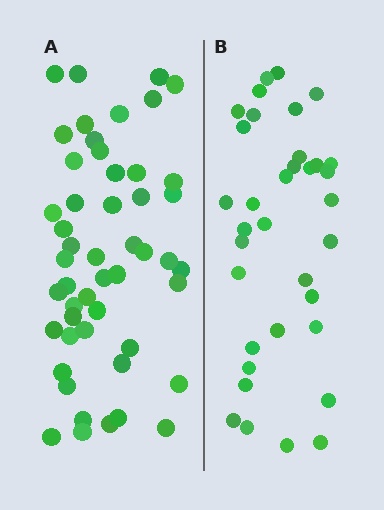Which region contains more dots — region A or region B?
Region A (the left region) has more dots.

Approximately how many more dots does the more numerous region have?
Region A has approximately 15 more dots than region B.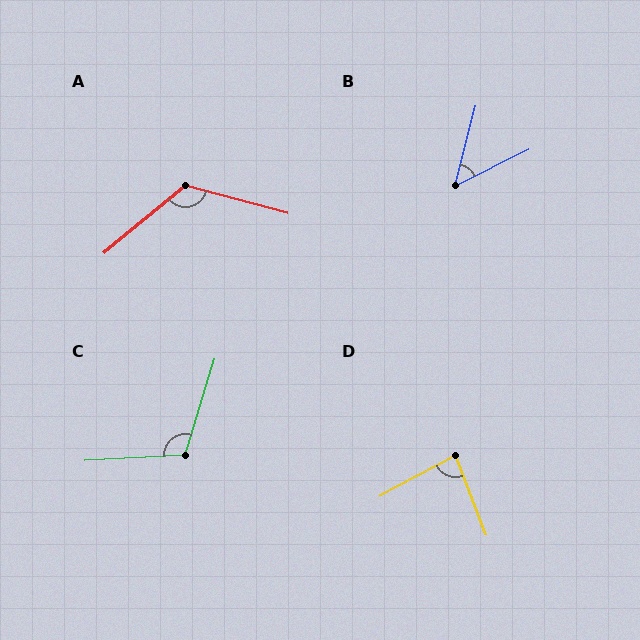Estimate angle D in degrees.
Approximately 83 degrees.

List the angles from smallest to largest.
B (49°), D (83°), C (110°), A (125°).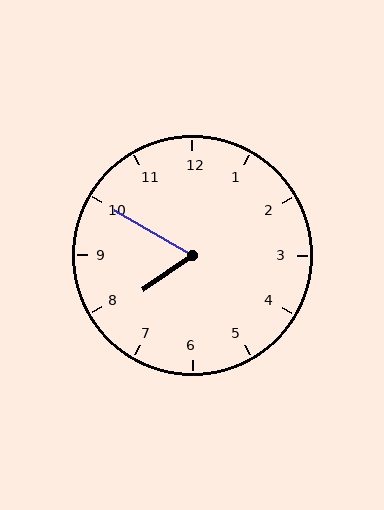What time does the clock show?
7:50.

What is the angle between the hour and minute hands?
Approximately 65 degrees.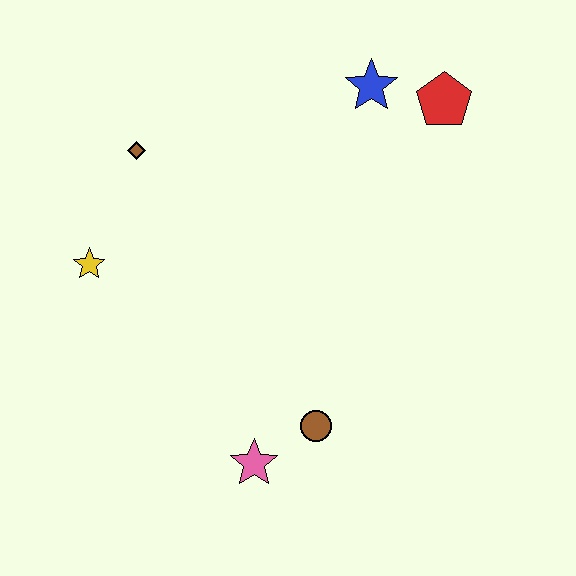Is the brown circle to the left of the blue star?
Yes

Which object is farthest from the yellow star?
The red pentagon is farthest from the yellow star.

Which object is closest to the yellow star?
The brown diamond is closest to the yellow star.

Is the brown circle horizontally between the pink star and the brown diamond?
No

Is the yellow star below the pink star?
No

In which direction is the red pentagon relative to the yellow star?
The red pentagon is to the right of the yellow star.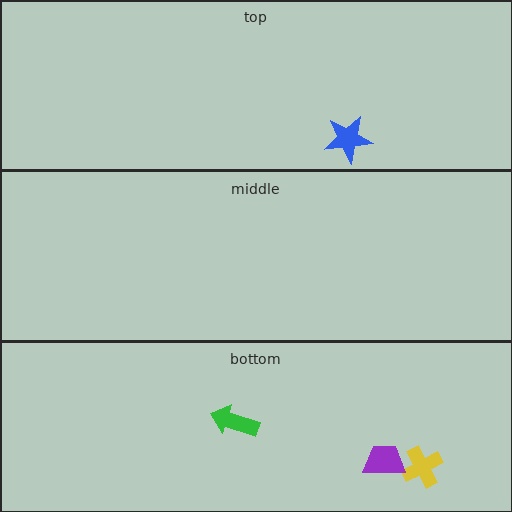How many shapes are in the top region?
1.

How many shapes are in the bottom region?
3.